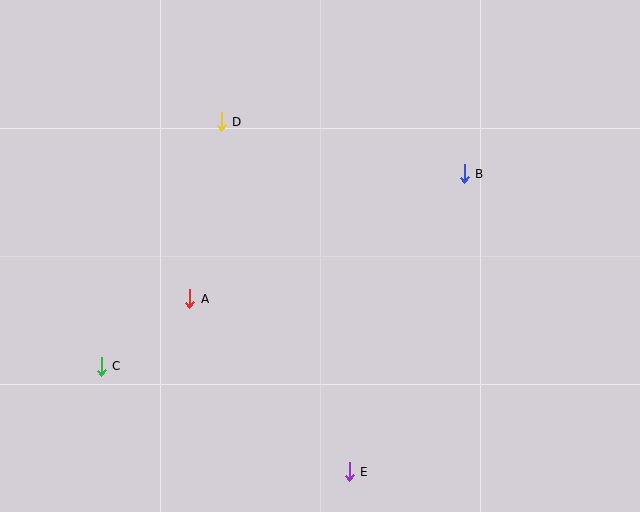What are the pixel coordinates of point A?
Point A is at (190, 299).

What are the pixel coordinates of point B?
Point B is at (464, 174).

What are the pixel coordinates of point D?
Point D is at (221, 122).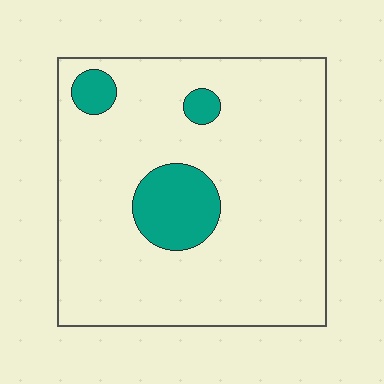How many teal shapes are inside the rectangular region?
3.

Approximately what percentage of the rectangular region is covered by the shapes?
Approximately 10%.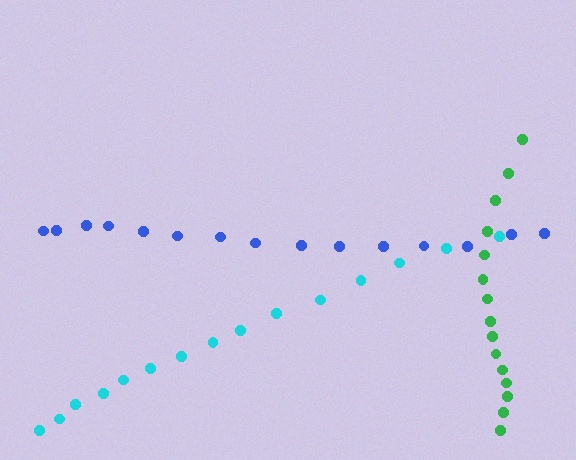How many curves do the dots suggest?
There are 3 distinct paths.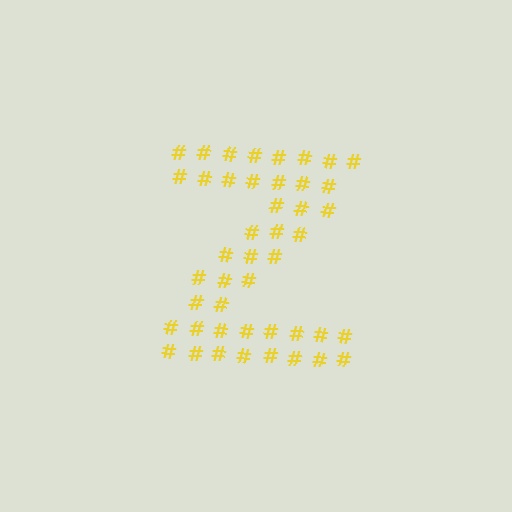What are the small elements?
The small elements are hash symbols.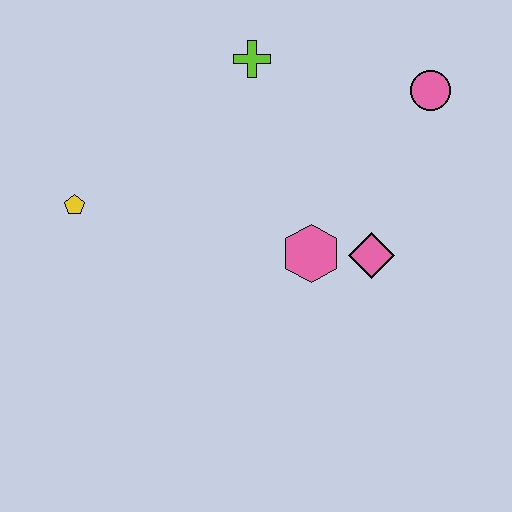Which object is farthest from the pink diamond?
The yellow pentagon is farthest from the pink diamond.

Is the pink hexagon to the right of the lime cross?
Yes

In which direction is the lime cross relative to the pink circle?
The lime cross is to the left of the pink circle.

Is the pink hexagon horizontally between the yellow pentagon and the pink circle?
Yes